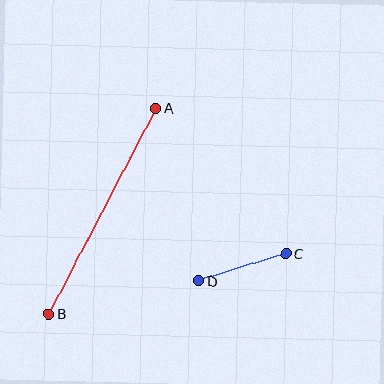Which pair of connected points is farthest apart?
Points A and B are farthest apart.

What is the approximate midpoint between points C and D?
The midpoint is at approximately (242, 267) pixels.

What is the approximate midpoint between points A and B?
The midpoint is at approximately (102, 211) pixels.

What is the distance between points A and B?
The distance is approximately 232 pixels.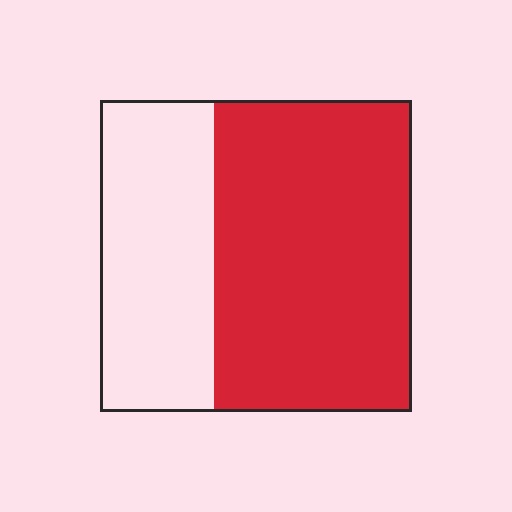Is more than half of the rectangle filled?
Yes.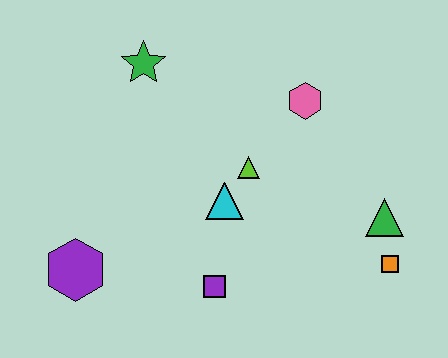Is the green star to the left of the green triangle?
Yes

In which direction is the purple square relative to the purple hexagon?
The purple square is to the right of the purple hexagon.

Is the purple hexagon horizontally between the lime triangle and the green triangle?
No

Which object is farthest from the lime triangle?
The purple hexagon is farthest from the lime triangle.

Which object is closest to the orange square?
The green triangle is closest to the orange square.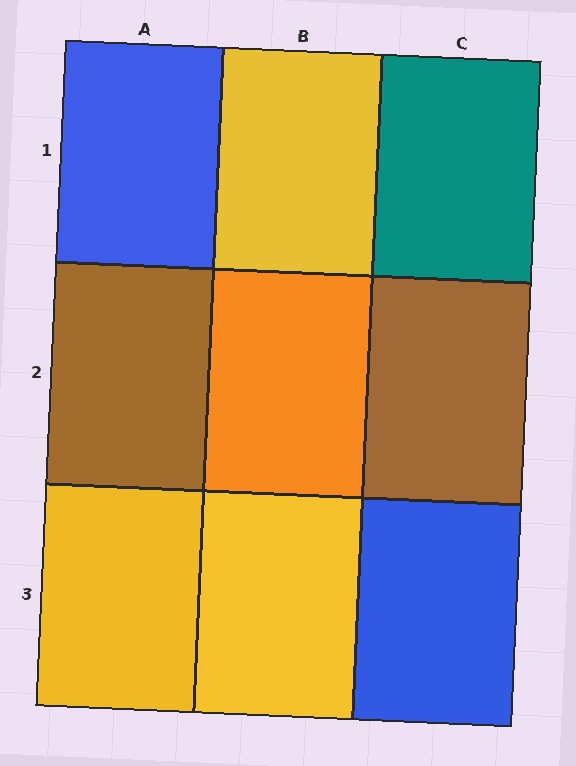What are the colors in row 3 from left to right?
Yellow, yellow, blue.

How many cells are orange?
1 cell is orange.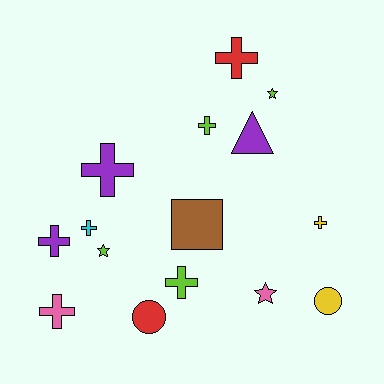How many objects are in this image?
There are 15 objects.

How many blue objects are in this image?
There are no blue objects.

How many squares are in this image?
There is 1 square.